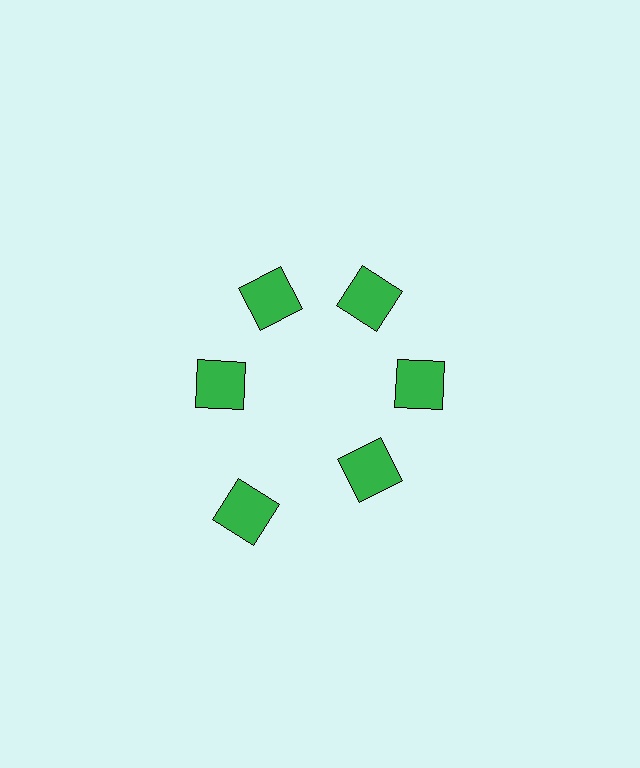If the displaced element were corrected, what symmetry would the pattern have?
It would have 6-fold rotational symmetry — the pattern would map onto itself every 60 degrees.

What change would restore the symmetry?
The symmetry would be restored by moving it inward, back onto the ring so that all 6 squares sit at equal angles and equal distance from the center.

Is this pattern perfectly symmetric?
No. The 6 green squares are arranged in a ring, but one element near the 7 o'clock position is pushed outward from the center, breaking the 6-fold rotational symmetry.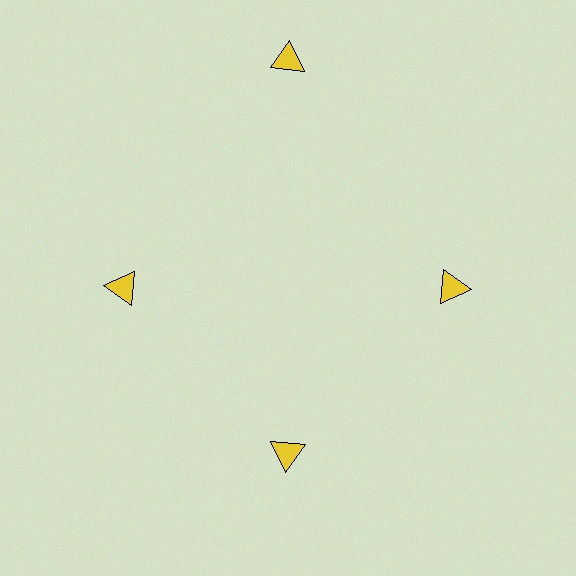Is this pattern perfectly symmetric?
No. The 4 yellow triangles are arranged in a ring, but one element near the 12 o'clock position is pushed outward from the center, breaking the 4-fold rotational symmetry.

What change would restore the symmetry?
The symmetry would be restored by moving it inward, back onto the ring so that all 4 triangles sit at equal angles and equal distance from the center.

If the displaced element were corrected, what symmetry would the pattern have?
It would have 4-fold rotational symmetry — the pattern would map onto itself every 90 degrees.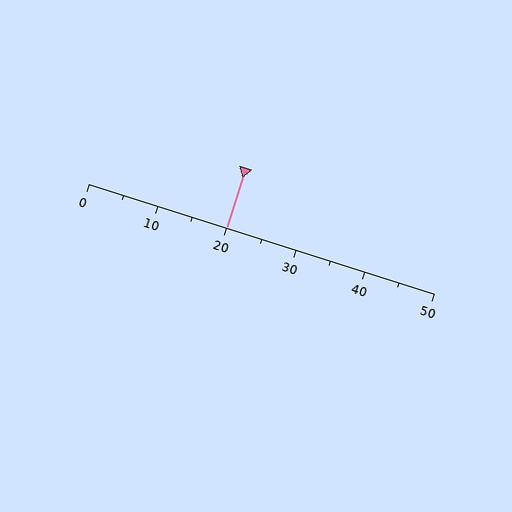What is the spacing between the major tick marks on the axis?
The major ticks are spaced 10 apart.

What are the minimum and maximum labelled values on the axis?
The axis runs from 0 to 50.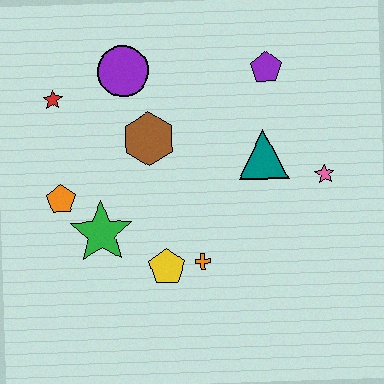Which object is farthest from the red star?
The pink star is farthest from the red star.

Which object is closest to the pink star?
The teal triangle is closest to the pink star.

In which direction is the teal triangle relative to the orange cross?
The teal triangle is above the orange cross.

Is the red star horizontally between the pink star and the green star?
No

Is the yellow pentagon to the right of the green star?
Yes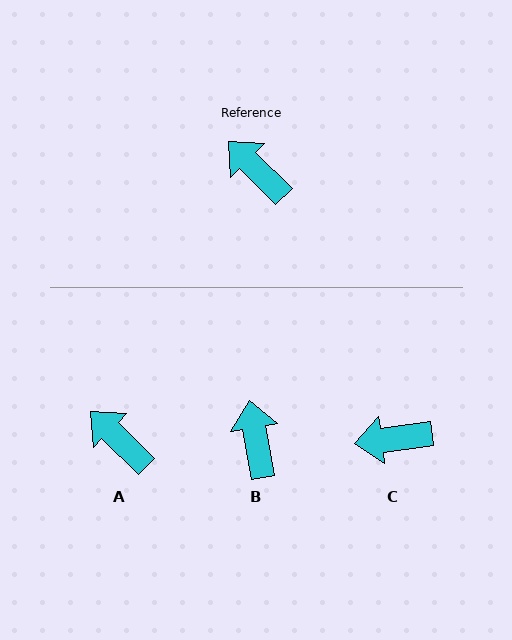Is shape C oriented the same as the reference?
No, it is off by about 52 degrees.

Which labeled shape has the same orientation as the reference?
A.